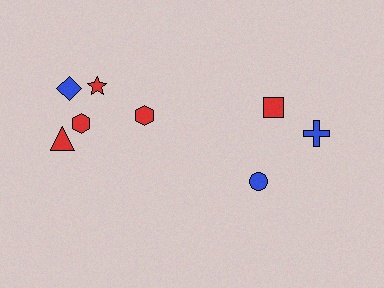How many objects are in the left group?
There are 5 objects.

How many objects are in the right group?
There are 3 objects.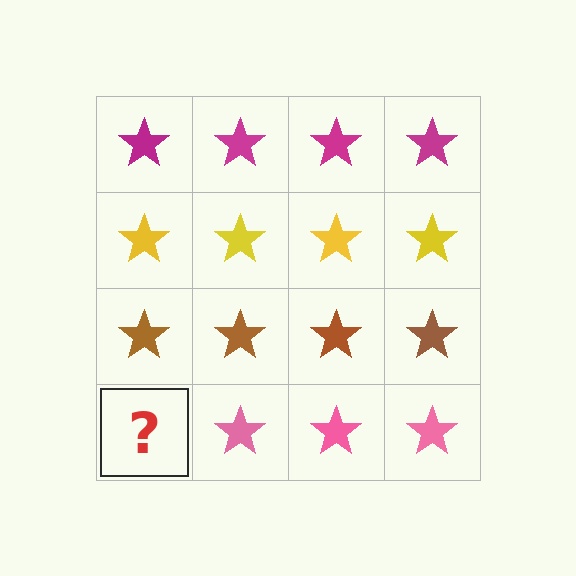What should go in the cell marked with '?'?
The missing cell should contain a pink star.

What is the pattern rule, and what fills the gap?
The rule is that each row has a consistent color. The gap should be filled with a pink star.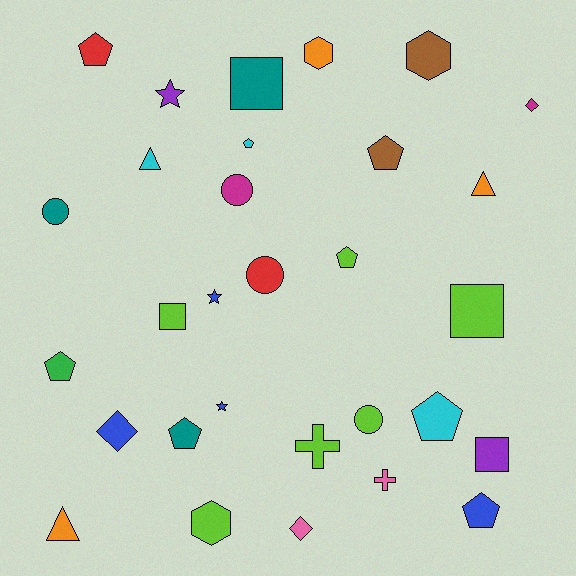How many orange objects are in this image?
There are 3 orange objects.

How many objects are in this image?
There are 30 objects.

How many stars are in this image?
There are 3 stars.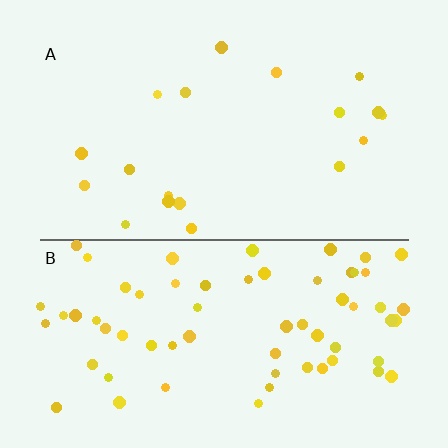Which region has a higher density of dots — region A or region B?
B (the bottom).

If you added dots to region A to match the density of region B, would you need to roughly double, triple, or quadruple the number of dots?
Approximately triple.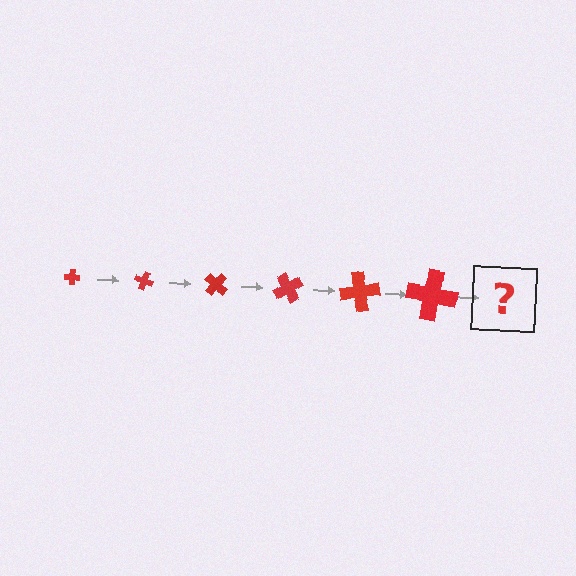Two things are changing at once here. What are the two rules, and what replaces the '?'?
The two rules are that the cross grows larger each step and it rotates 20 degrees each step. The '?' should be a cross, larger than the previous one and rotated 120 degrees from the start.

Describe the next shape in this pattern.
It should be a cross, larger than the previous one and rotated 120 degrees from the start.